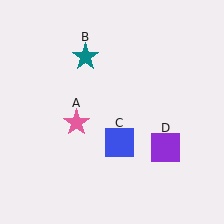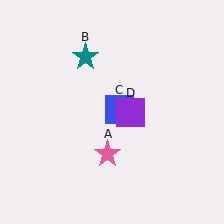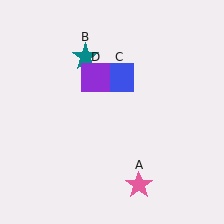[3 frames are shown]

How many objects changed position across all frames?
3 objects changed position: pink star (object A), blue square (object C), purple square (object D).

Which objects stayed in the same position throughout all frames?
Teal star (object B) remained stationary.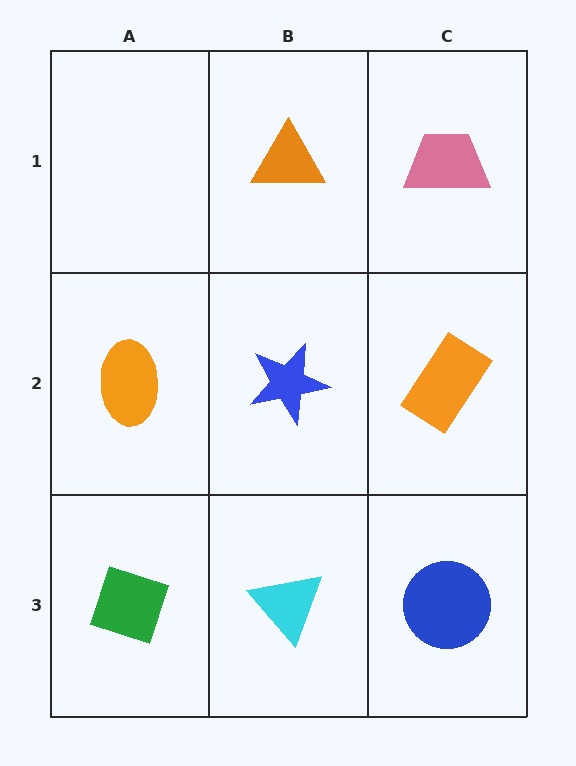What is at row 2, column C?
An orange rectangle.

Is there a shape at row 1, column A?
No, that cell is empty.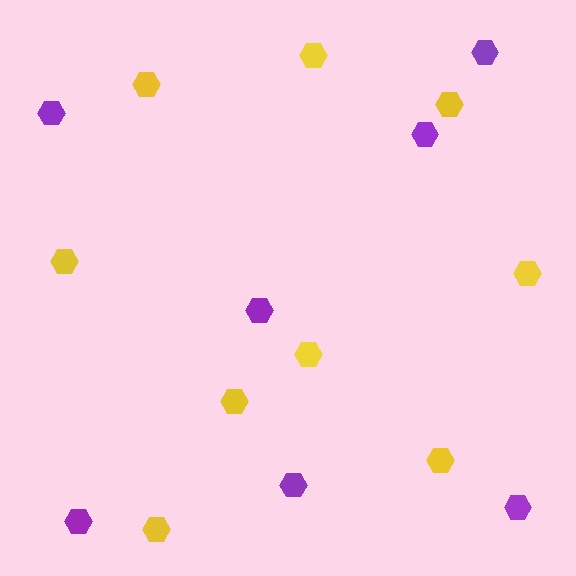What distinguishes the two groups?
There are 2 groups: one group of purple hexagons (7) and one group of yellow hexagons (9).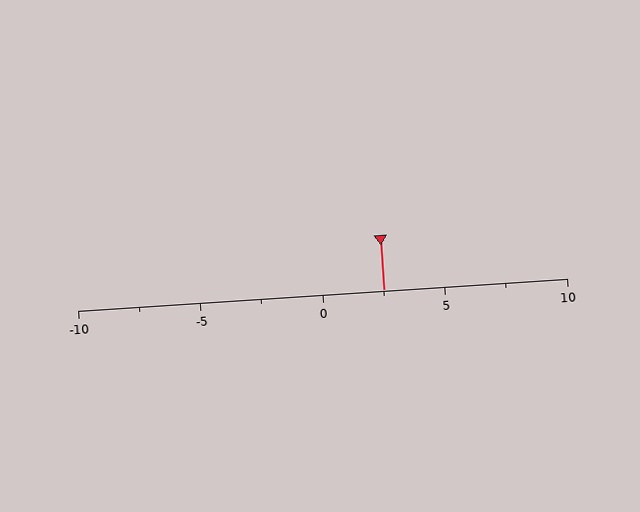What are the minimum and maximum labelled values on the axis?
The axis runs from -10 to 10.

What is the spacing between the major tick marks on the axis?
The major ticks are spaced 5 apart.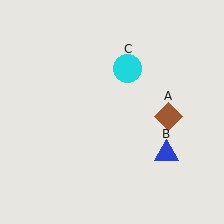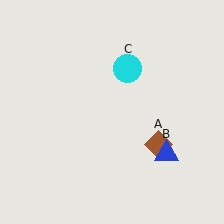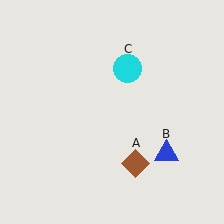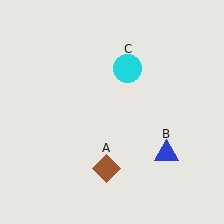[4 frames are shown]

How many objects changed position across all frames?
1 object changed position: brown diamond (object A).